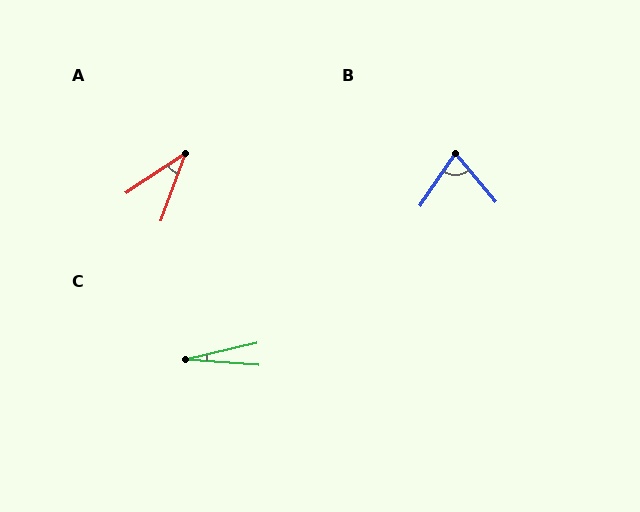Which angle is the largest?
B, at approximately 74 degrees.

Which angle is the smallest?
C, at approximately 17 degrees.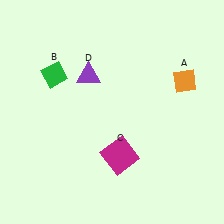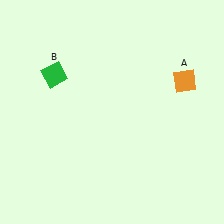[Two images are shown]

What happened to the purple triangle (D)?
The purple triangle (D) was removed in Image 2. It was in the top-left area of Image 1.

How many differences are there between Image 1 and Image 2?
There are 2 differences between the two images.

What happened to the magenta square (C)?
The magenta square (C) was removed in Image 2. It was in the bottom-right area of Image 1.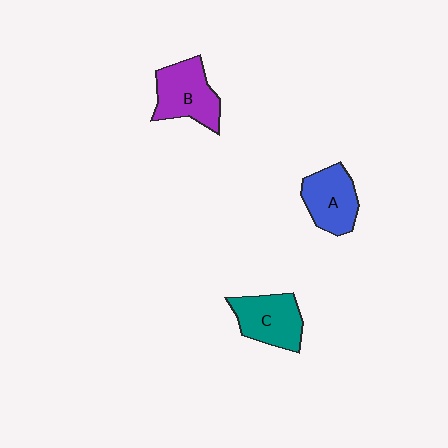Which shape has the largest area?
Shape B (purple).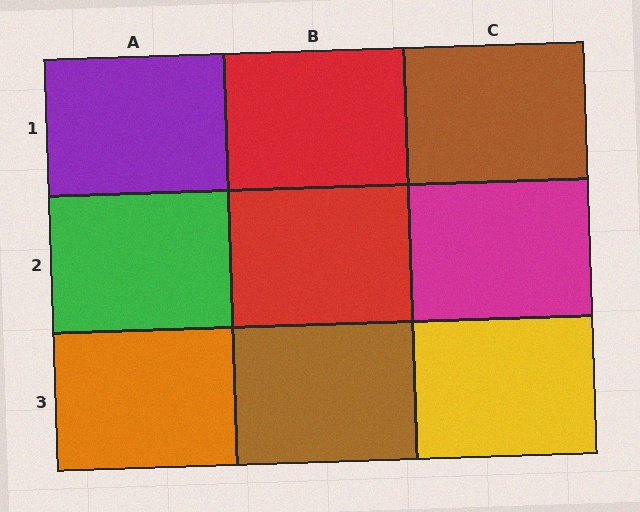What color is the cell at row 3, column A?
Orange.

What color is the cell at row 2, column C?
Magenta.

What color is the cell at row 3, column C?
Yellow.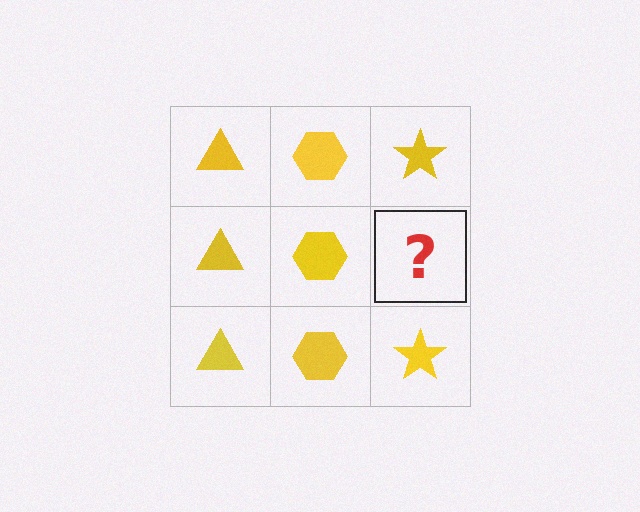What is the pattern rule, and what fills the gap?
The rule is that each column has a consistent shape. The gap should be filled with a yellow star.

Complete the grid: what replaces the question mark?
The question mark should be replaced with a yellow star.